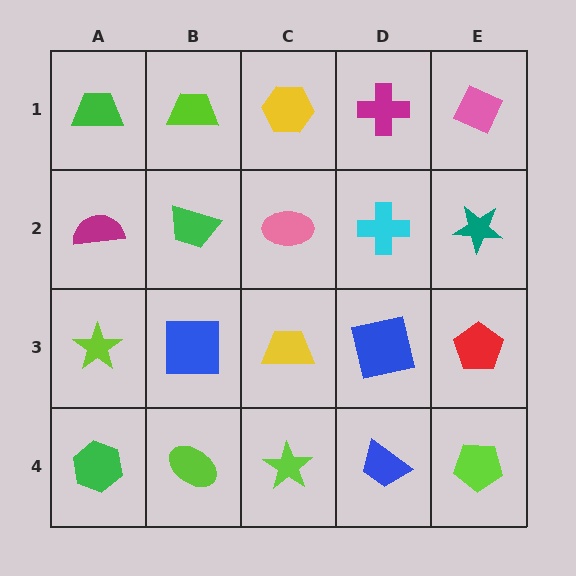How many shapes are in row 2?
5 shapes.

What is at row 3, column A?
A lime star.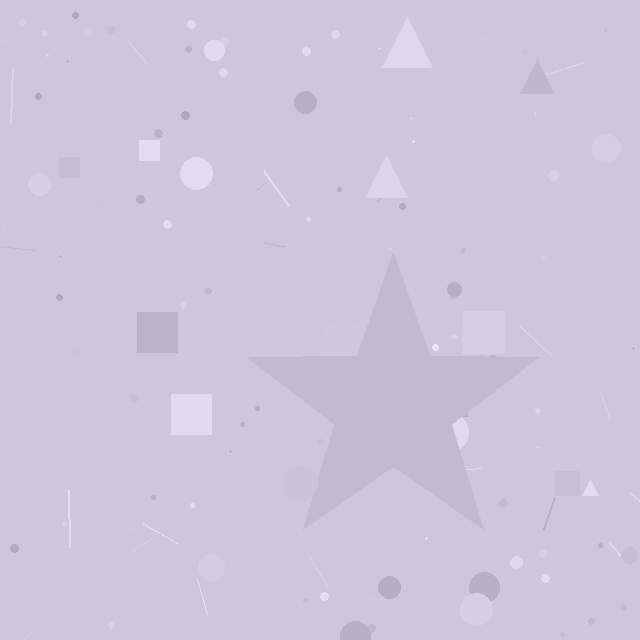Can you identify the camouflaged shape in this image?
The camouflaged shape is a star.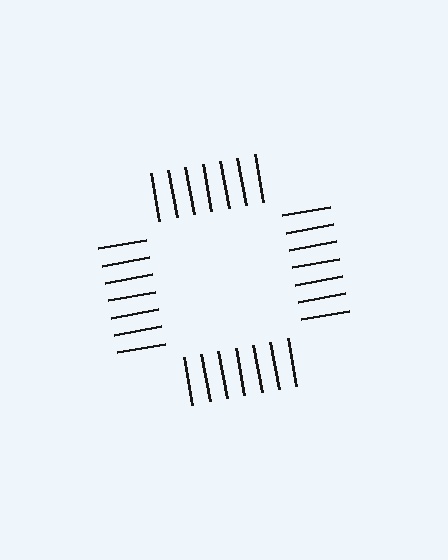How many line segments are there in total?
28 — 7 along each of the 4 edges.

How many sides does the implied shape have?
4 sides — the line-ends trace a square.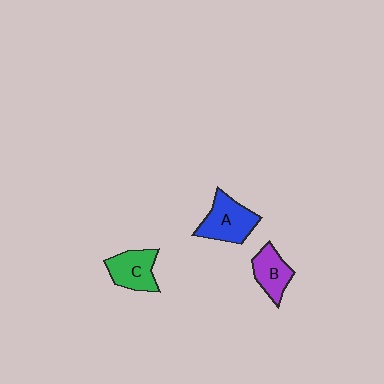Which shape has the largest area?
Shape A (blue).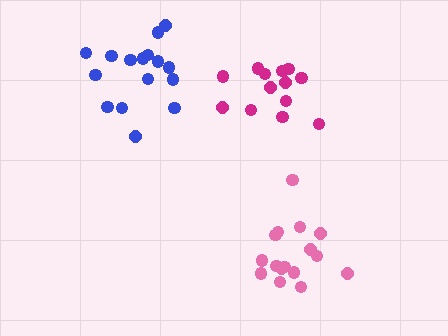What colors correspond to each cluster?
The clusters are colored: magenta, blue, pink.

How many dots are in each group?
Group 1: 13 dots, Group 2: 16 dots, Group 3: 16 dots (45 total).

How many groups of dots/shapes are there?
There are 3 groups.